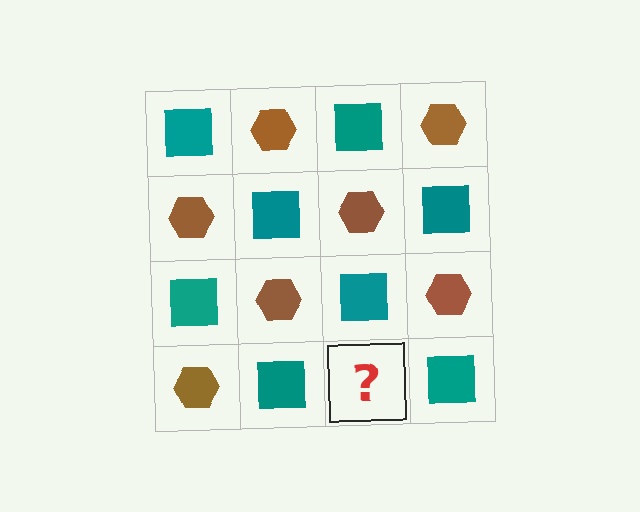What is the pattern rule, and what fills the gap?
The rule is that it alternates teal square and brown hexagon in a checkerboard pattern. The gap should be filled with a brown hexagon.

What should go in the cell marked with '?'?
The missing cell should contain a brown hexagon.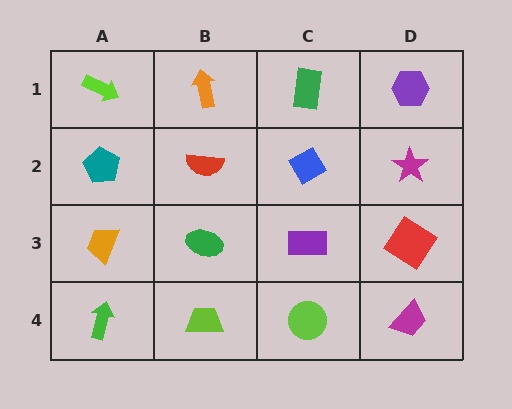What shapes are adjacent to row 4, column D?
A red diamond (row 3, column D), a lime circle (row 4, column C).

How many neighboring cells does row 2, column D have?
3.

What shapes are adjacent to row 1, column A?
A teal pentagon (row 2, column A), an orange arrow (row 1, column B).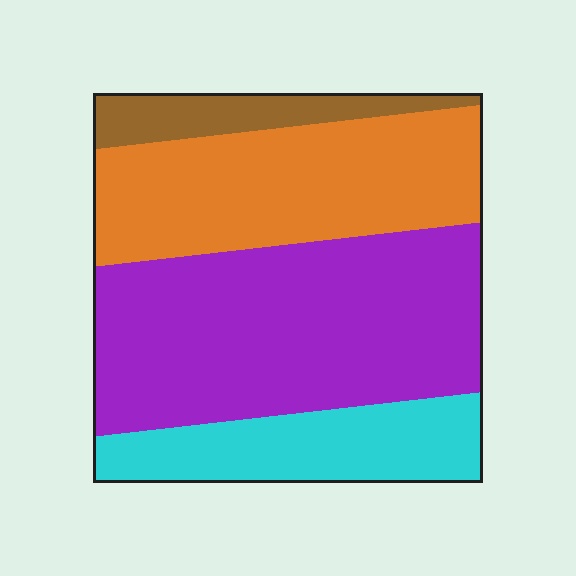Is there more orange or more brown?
Orange.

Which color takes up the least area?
Brown, at roughly 10%.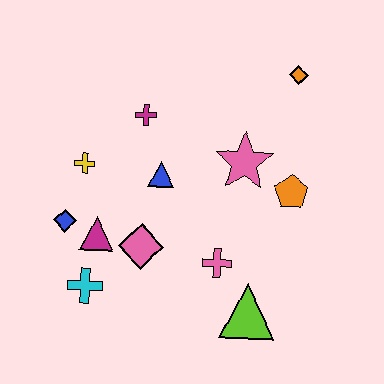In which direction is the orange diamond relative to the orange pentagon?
The orange diamond is above the orange pentagon.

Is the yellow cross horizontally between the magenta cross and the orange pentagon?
No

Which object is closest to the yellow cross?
The blue diamond is closest to the yellow cross.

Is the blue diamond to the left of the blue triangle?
Yes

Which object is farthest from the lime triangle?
The orange diamond is farthest from the lime triangle.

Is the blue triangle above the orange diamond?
No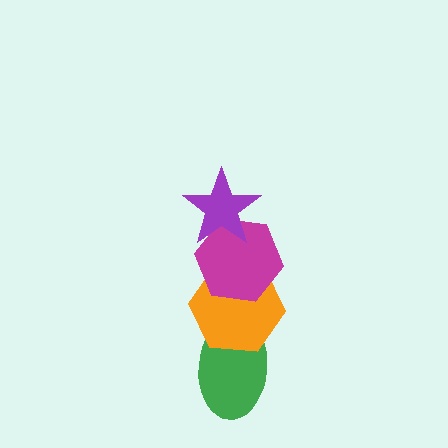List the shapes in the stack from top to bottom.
From top to bottom: the purple star, the magenta hexagon, the orange hexagon, the green ellipse.